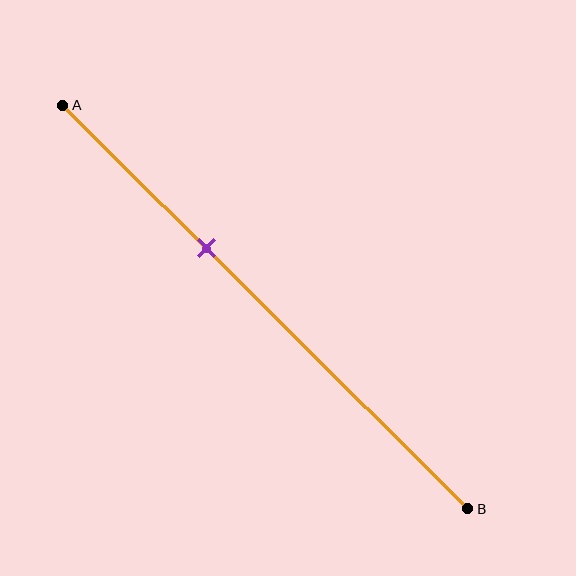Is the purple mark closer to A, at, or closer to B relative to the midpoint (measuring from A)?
The purple mark is closer to point A than the midpoint of segment AB.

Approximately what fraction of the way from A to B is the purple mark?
The purple mark is approximately 35% of the way from A to B.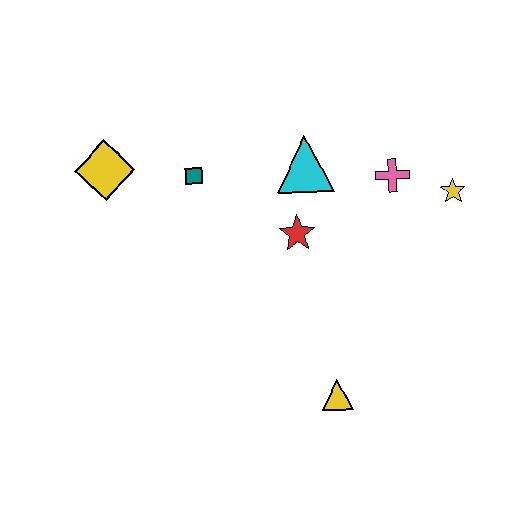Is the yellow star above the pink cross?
No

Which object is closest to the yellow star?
The pink cross is closest to the yellow star.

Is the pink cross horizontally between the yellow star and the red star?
Yes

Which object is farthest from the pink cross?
The yellow diamond is farthest from the pink cross.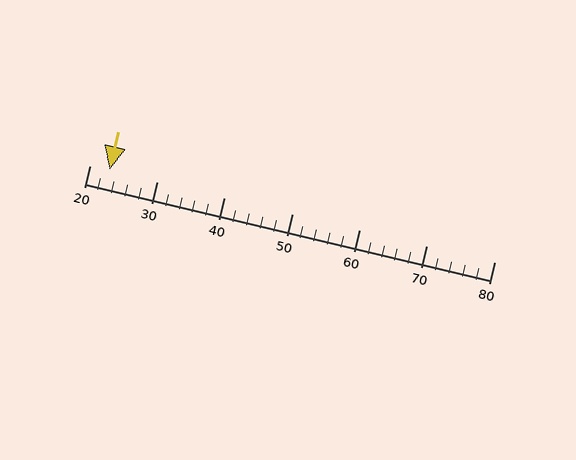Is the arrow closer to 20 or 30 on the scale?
The arrow is closer to 20.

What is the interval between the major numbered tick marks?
The major tick marks are spaced 10 units apart.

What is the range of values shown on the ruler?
The ruler shows values from 20 to 80.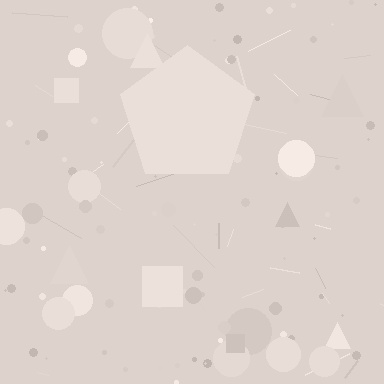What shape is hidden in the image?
A pentagon is hidden in the image.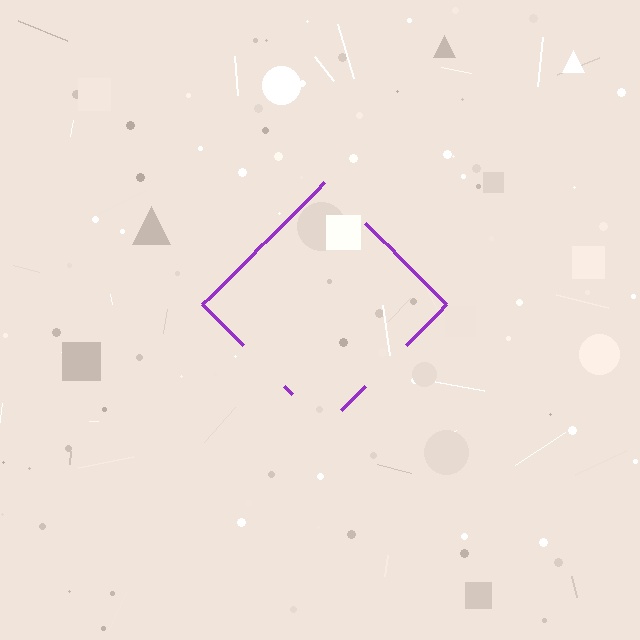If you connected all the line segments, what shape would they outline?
They would outline a diamond.